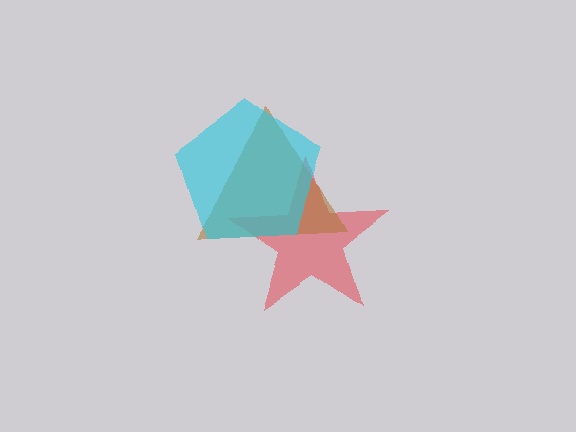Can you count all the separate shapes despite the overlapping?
Yes, there are 3 separate shapes.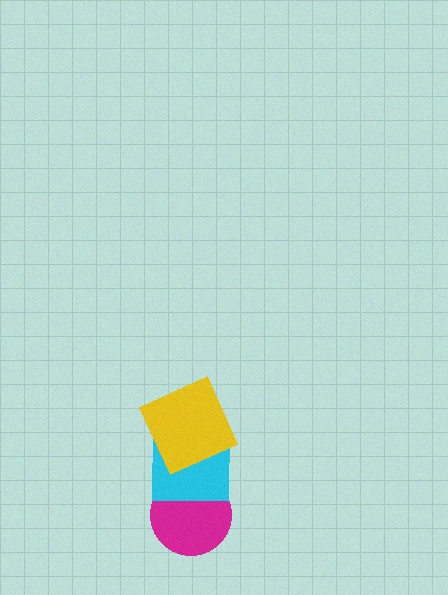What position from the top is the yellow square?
The yellow square is 1st from the top.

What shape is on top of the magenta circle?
The cyan square is on top of the magenta circle.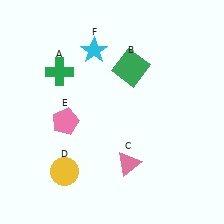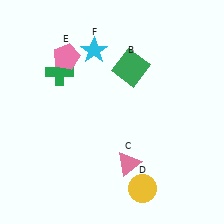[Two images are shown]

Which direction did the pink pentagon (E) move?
The pink pentagon (E) moved up.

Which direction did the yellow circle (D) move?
The yellow circle (D) moved right.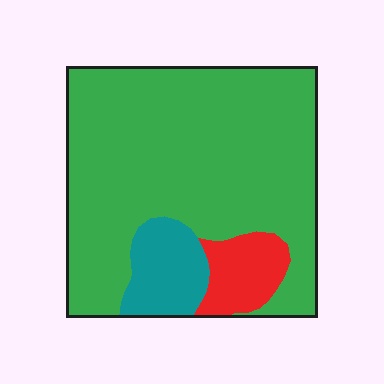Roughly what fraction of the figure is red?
Red takes up less than a quarter of the figure.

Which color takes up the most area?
Green, at roughly 80%.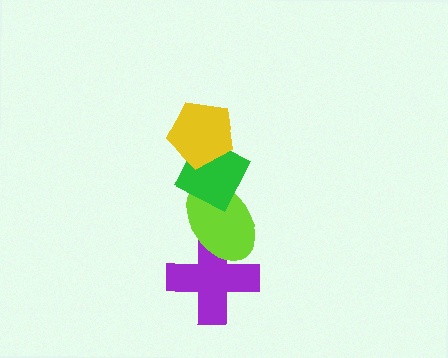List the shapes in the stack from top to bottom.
From top to bottom: the yellow pentagon, the green diamond, the lime ellipse, the purple cross.